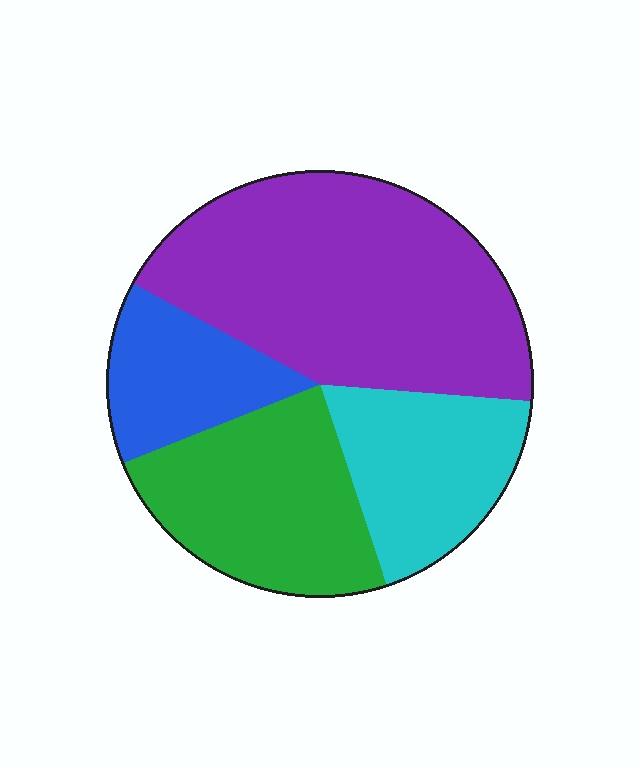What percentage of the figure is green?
Green takes up about one quarter (1/4) of the figure.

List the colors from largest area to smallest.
From largest to smallest: purple, green, cyan, blue.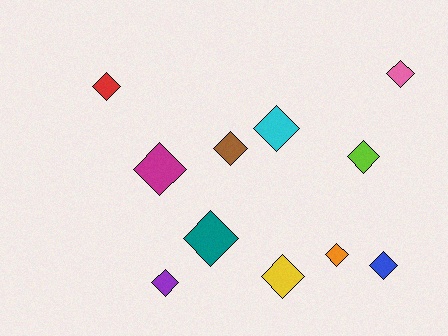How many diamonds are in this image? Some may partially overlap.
There are 11 diamonds.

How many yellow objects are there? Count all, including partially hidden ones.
There is 1 yellow object.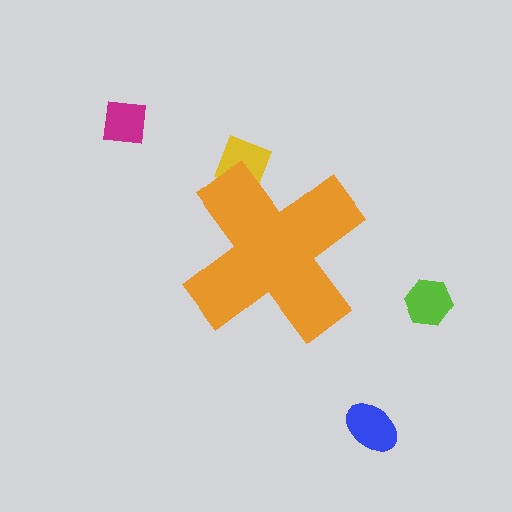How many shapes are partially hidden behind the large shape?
1 shape is partially hidden.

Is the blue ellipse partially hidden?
No, the blue ellipse is fully visible.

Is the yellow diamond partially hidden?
Yes, the yellow diamond is partially hidden behind the orange cross.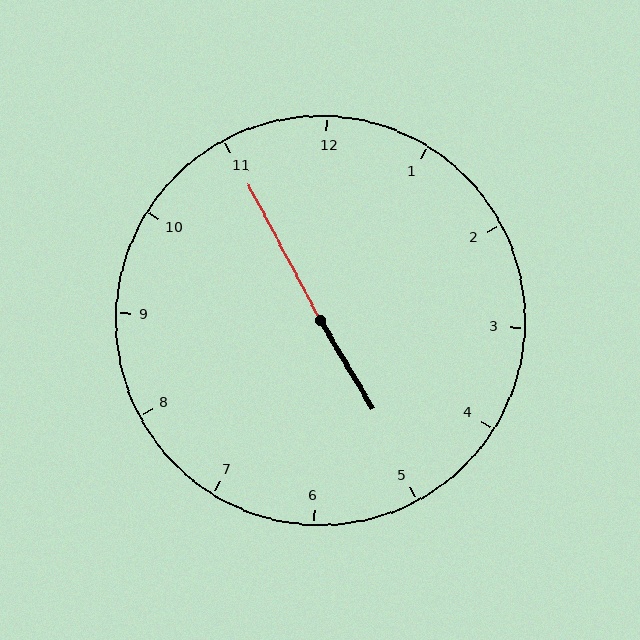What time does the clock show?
4:55.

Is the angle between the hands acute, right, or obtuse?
It is obtuse.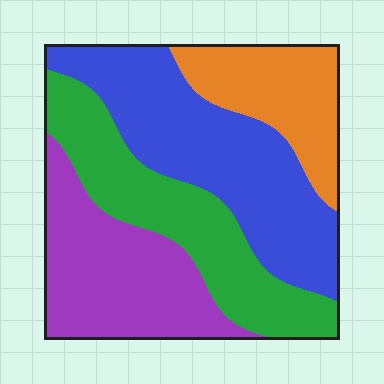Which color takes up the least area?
Orange, at roughly 15%.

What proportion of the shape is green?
Green covers 26% of the shape.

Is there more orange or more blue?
Blue.